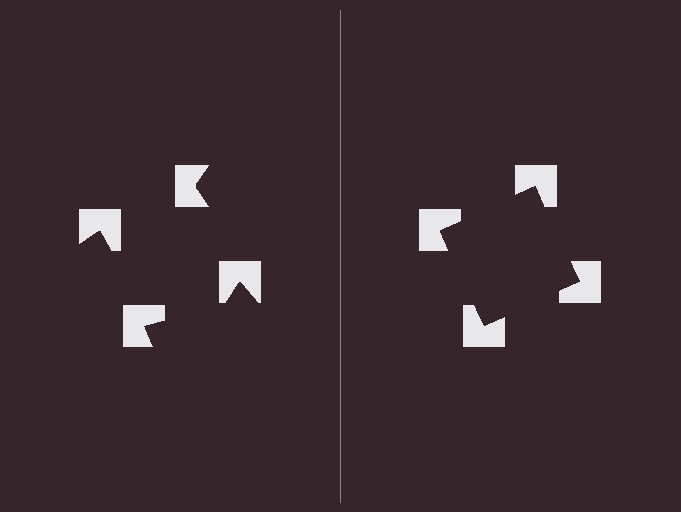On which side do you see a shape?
An illusory square appears on the right side. On the left side the wedge cuts are rotated, so no coherent shape forms.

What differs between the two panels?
The notched squares are positioned identically on both sides; only the wedge orientations differ. On the right they align to a square; on the left they are misaligned.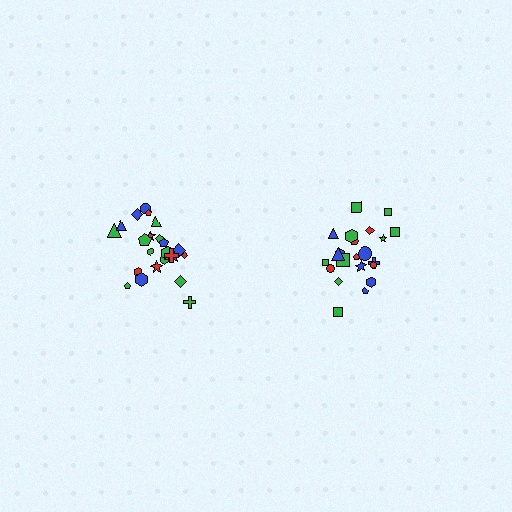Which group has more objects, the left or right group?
The left group.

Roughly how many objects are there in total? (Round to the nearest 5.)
Roughly 45 objects in total.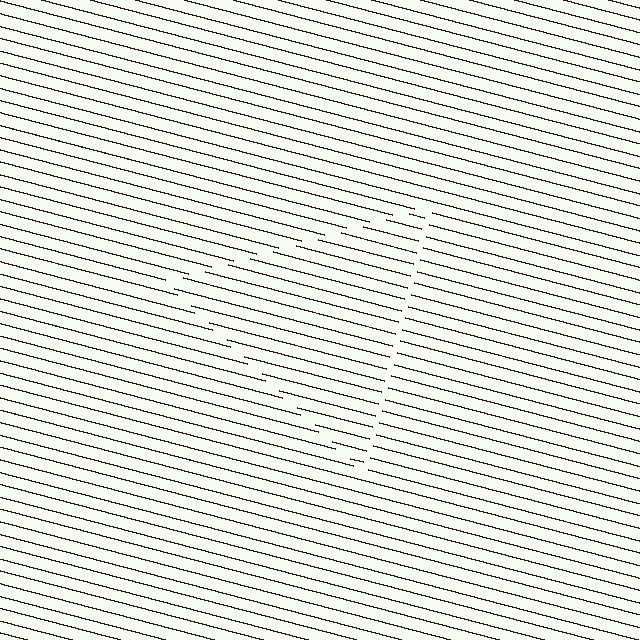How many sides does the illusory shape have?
3 sides — the line-ends trace a triangle.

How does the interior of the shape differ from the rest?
The interior of the shape contains the same grating, shifted by half a period — the contour is defined by the phase discontinuity where line-ends from the inner and outer gratings abut.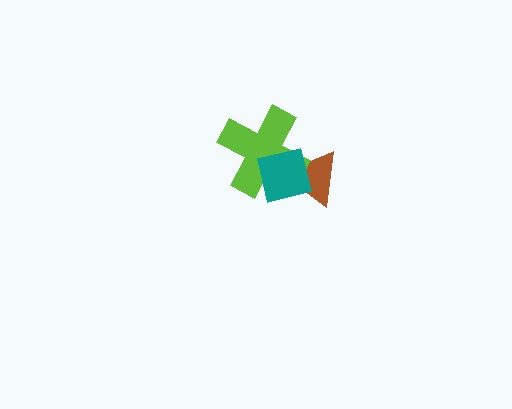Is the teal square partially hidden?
No, no other shape covers it.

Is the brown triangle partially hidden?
Yes, it is partially covered by another shape.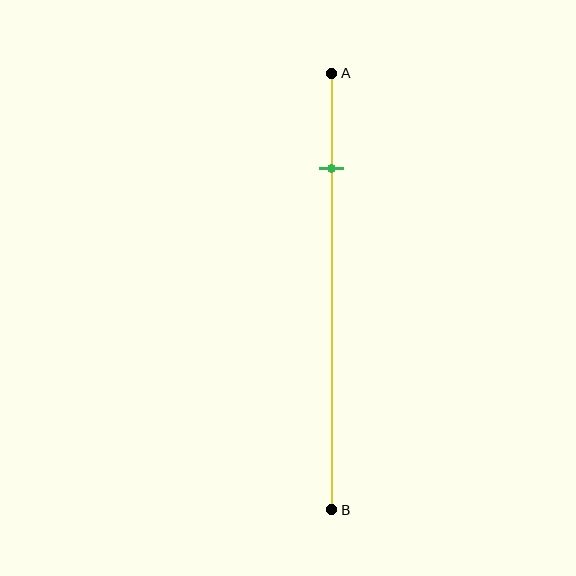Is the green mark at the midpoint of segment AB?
No, the mark is at about 20% from A, not at the 50% midpoint.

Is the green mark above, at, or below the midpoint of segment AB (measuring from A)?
The green mark is above the midpoint of segment AB.